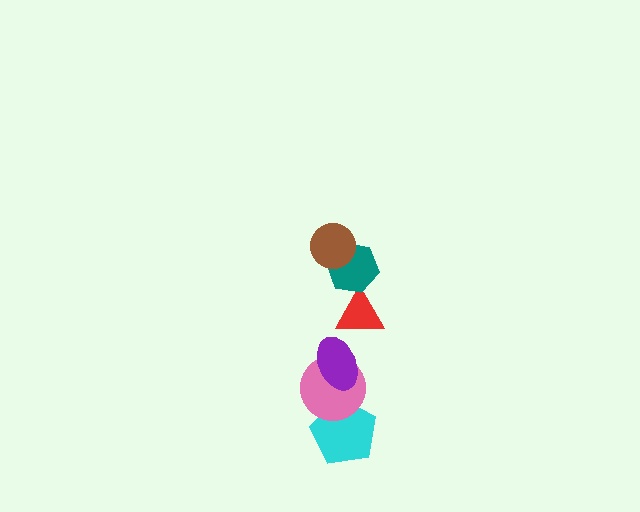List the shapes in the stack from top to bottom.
From top to bottom: the brown circle, the teal hexagon, the red triangle, the purple ellipse, the pink circle, the cyan pentagon.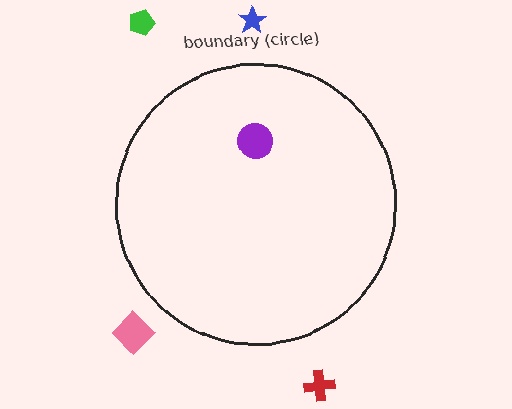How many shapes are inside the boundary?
1 inside, 4 outside.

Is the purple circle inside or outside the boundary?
Inside.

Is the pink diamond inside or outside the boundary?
Outside.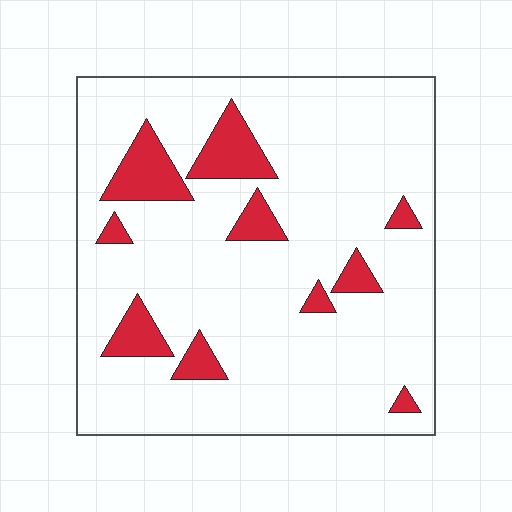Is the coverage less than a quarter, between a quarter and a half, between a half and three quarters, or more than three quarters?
Less than a quarter.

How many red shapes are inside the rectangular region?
10.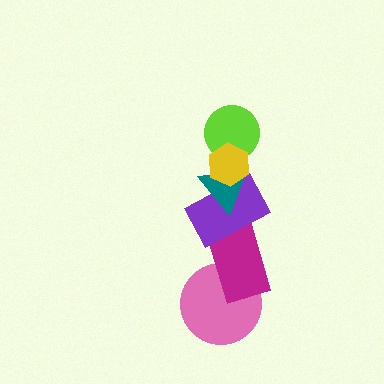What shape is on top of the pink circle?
The magenta rectangle is on top of the pink circle.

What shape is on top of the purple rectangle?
The teal triangle is on top of the purple rectangle.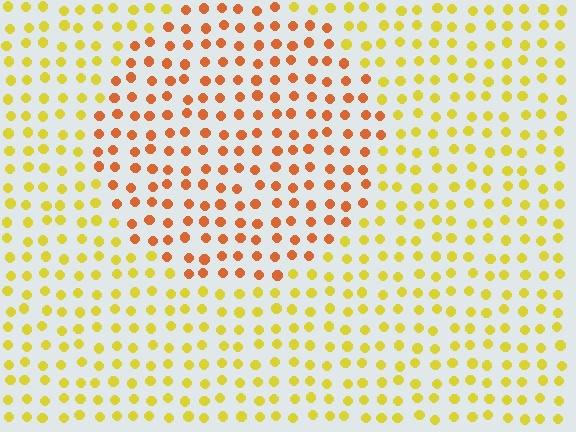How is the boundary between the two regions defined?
The boundary is defined purely by a slight shift in hue (about 39 degrees). Spacing, size, and orientation are identical on both sides.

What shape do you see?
I see a circle.